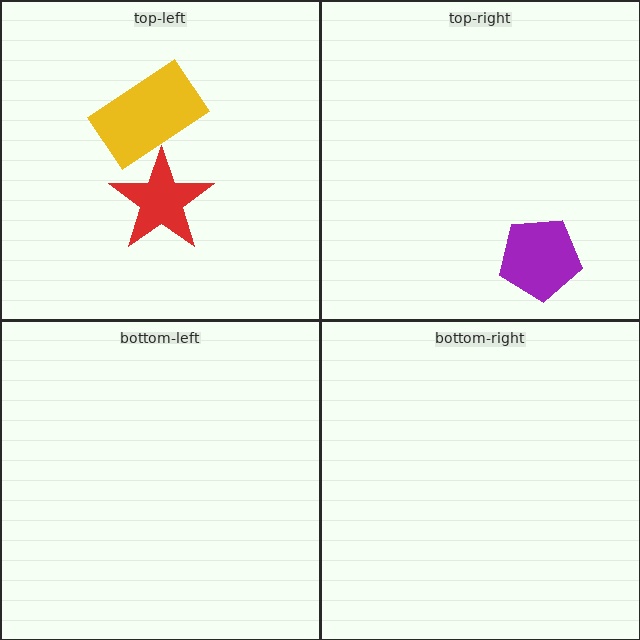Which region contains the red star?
The top-left region.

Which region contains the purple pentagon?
The top-right region.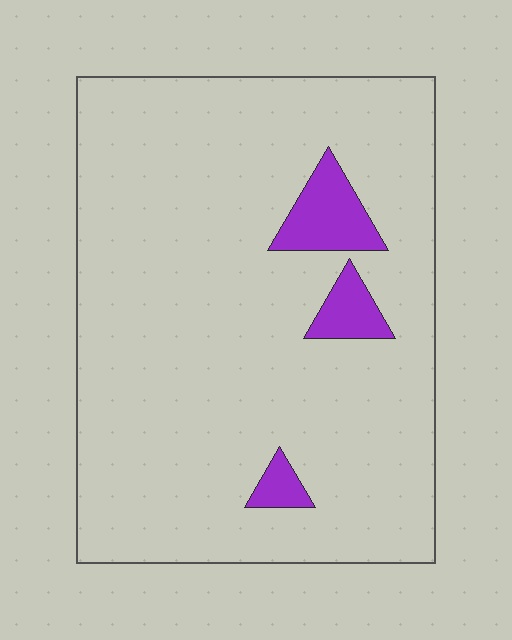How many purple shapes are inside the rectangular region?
3.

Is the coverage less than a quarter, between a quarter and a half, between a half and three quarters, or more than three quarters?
Less than a quarter.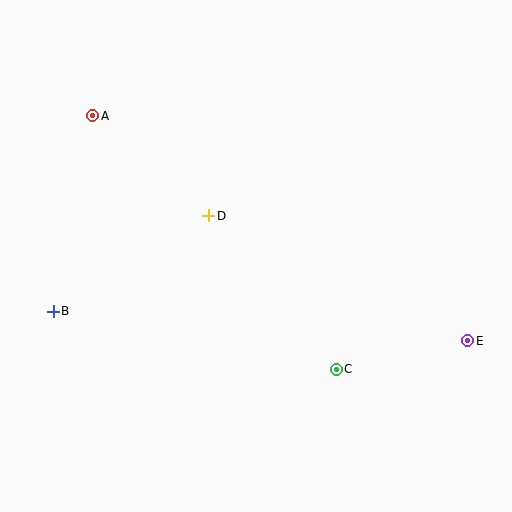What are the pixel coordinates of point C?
Point C is at (336, 369).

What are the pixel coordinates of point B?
Point B is at (53, 311).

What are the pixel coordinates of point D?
Point D is at (209, 216).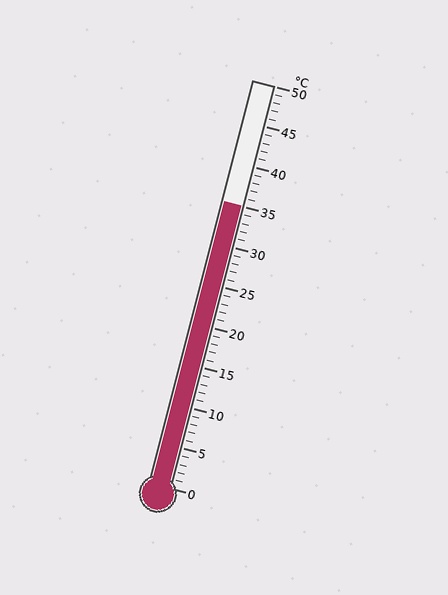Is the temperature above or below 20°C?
The temperature is above 20°C.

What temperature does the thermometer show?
The thermometer shows approximately 35°C.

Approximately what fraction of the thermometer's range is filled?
The thermometer is filled to approximately 70% of its range.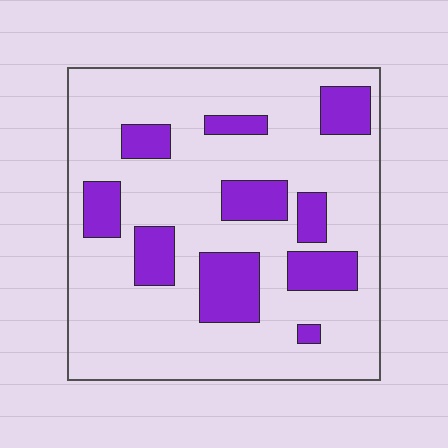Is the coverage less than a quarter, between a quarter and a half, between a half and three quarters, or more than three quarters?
Less than a quarter.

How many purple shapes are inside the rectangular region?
10.